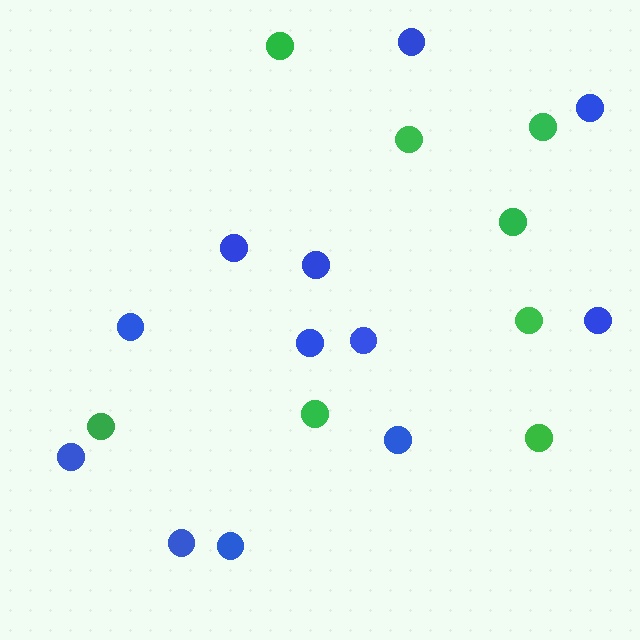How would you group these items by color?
There are 2 groups: one group of green circles (8) and one group of blue circles (12).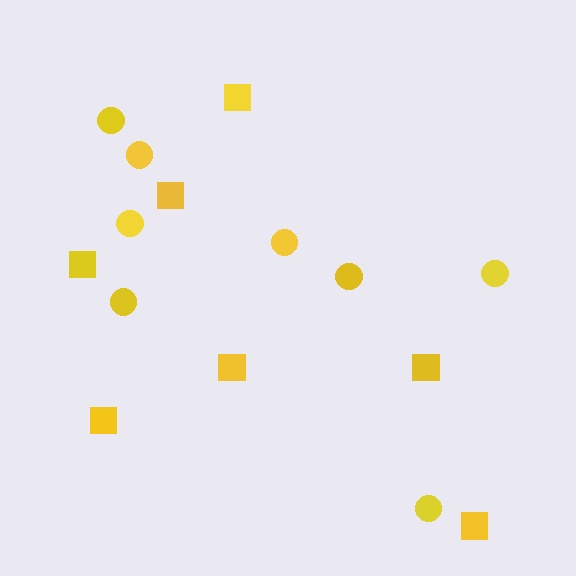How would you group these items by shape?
There are 2 groups: one group of circles (8) and one group of squares (7).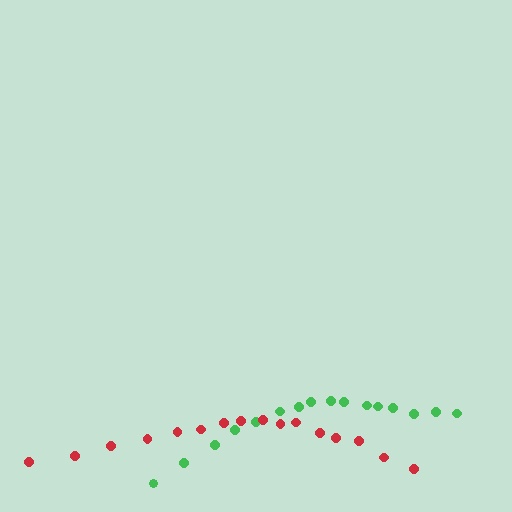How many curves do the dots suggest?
There are 2 distinct paths.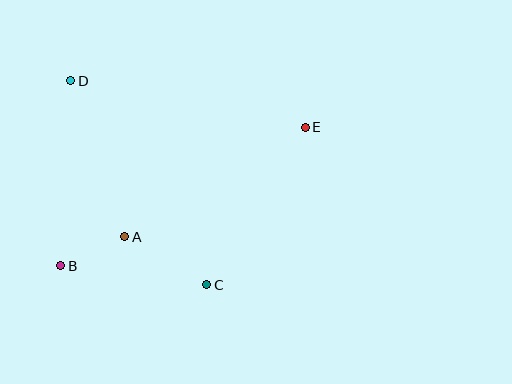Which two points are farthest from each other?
Points B and E are farthest from each other.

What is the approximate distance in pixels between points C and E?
The distance between C and E is approximately 186 pixels.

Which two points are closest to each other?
Points A and B are closest to each other.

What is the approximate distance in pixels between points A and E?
The distance between A and E is approximately 211 pixels.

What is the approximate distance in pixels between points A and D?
The distance between A and D is approximately 165 pixels.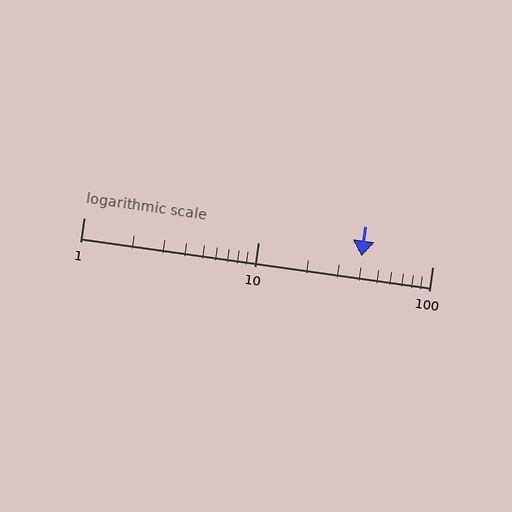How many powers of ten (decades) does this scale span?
The scale spans 2 decades, from 1 to 100.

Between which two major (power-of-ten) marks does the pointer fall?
The pointer is between 10 and 100.